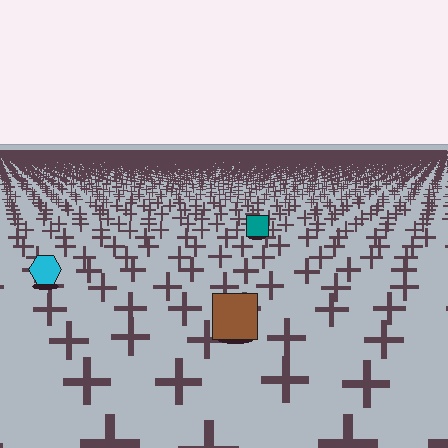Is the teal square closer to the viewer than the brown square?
No. The brown square is closer — you can tell from the texture gradient: the ground texture is coarser near it.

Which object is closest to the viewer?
The brown square is closest. The texture marks near it are larger and more spread out.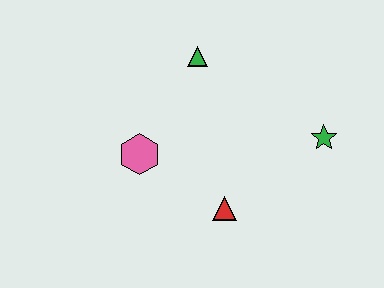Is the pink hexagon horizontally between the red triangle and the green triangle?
No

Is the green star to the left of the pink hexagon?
No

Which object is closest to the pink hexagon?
The red triangle is closest to the pink hexagon.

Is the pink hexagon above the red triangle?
Yes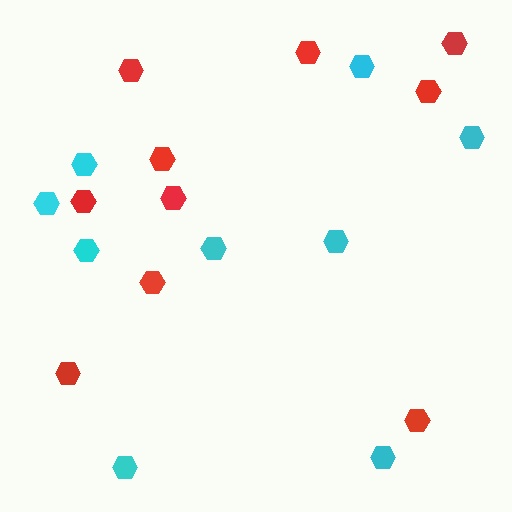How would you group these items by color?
There are 2 groups: one group of cyan hexagons (9) and one group of red hexagons (10).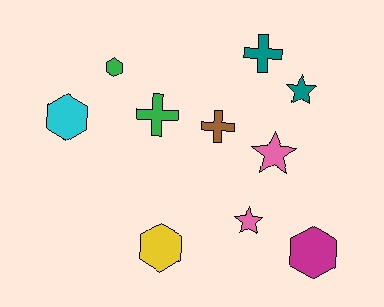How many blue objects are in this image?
There are no blue objects.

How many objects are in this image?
There are 10 objects.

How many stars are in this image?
There are 3 stars.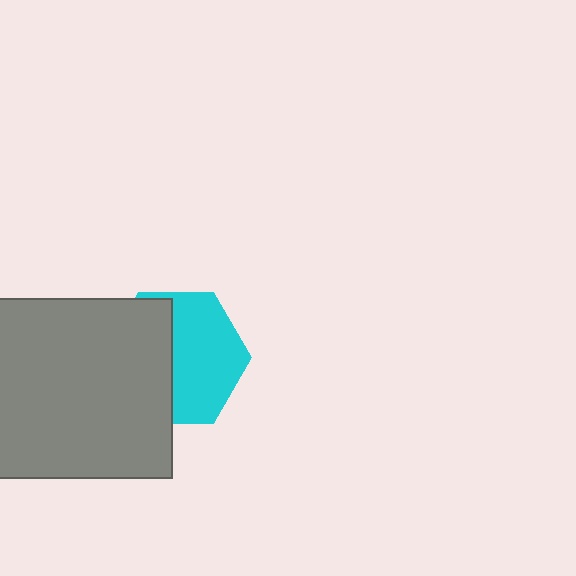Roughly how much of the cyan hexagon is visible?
About half of it is visible (roughly 54%).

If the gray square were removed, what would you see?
You would see the complete cyan hexagon.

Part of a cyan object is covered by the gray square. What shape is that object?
It is a hexagon.